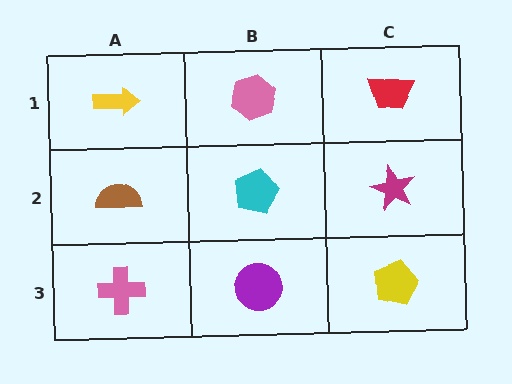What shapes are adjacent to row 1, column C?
A magenta star (row 2, column C), a pink hexagon (row 1, column B).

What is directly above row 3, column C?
A magenta star.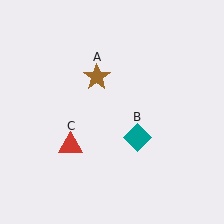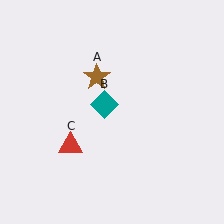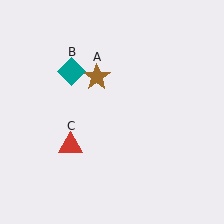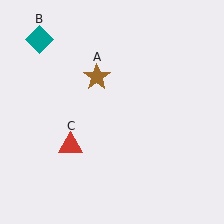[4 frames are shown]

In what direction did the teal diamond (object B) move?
The teal diamond (object B) moved up and to the left.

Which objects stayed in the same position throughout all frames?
Brown star (object A) and red triangle (object C) remained stationary.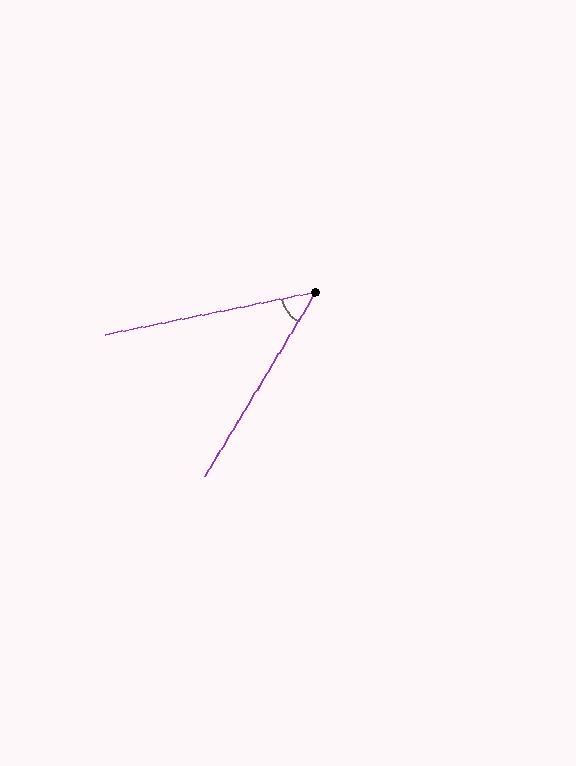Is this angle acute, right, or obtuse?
It is acute.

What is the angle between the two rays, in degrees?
Approximately 47 degrees.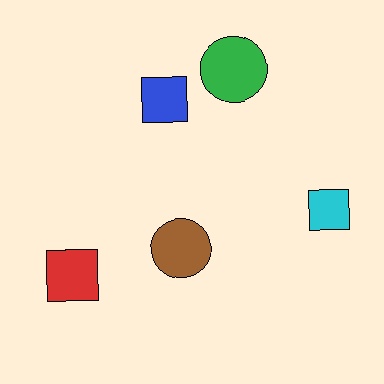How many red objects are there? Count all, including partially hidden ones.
There is 1 red object.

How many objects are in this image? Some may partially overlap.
There are 5 objects.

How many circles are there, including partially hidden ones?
There are 2 circles.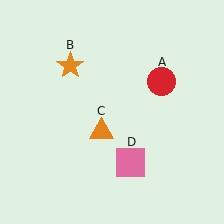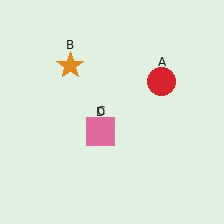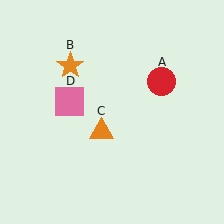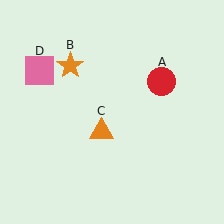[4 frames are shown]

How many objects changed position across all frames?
1 object changed position: pink square (object D).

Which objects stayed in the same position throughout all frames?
Red circle (object A) and orange star (object B) and orange triangle (object C) remained stationary.